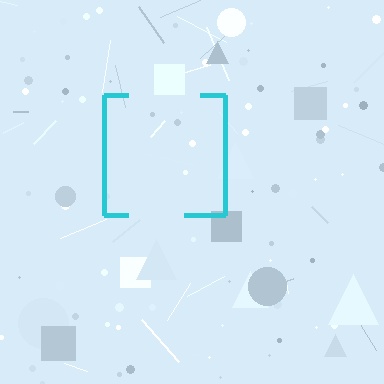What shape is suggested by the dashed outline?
The dashed outline suggests a square.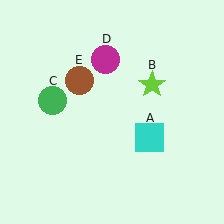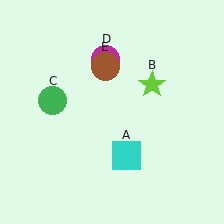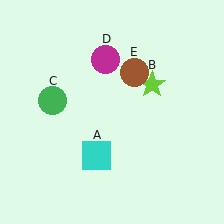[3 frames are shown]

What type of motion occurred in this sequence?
The cyan square (object A), brown circle (object E) rotated clockwise around the center of the scene.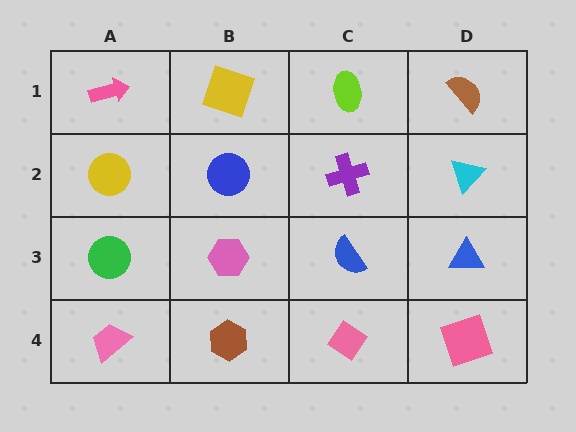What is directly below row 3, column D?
A pink square.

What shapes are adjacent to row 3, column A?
A yellow circle (row 2, column A), a pink trapezoid (row 4, column A), a pink hexagon (row 3, column B).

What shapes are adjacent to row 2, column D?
A brown semicircle (row 1, column D), a blue triangle (row 3, column D), a purple cross (row 2, column C).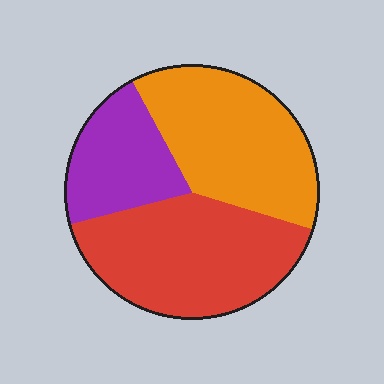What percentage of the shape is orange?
Orange covers around 40% of the shape.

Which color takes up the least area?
Purple, at roughly 20%.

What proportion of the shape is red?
Red covers 41% of the shape.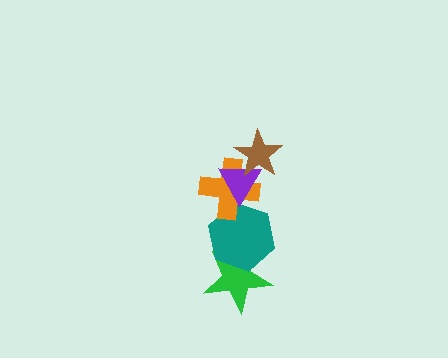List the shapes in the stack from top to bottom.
From top to bottom: the brown star, the purple triangle, the orange cross, the teal hexagon, the green star.